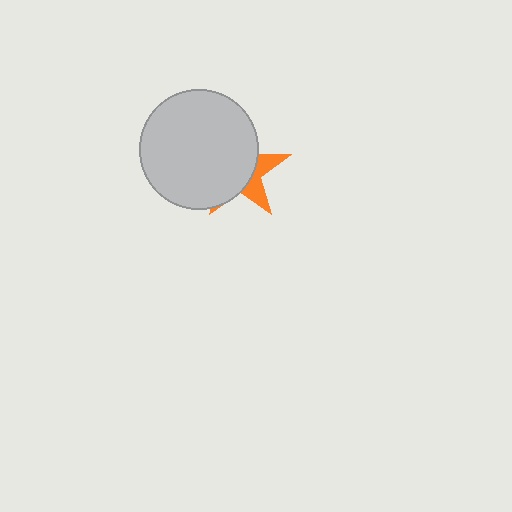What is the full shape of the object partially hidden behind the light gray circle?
The partially hidden object is an orange star.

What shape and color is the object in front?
The object in front is a light gray circle.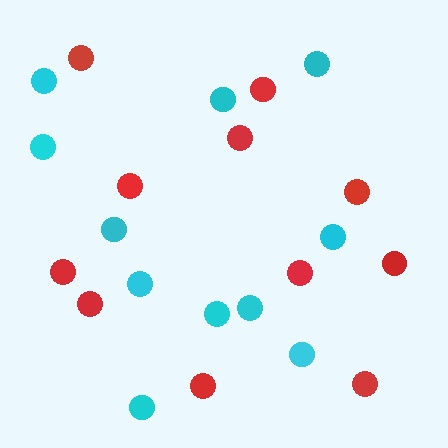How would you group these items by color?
There are 2 groups: one group of red circles (11) and one group of cyan circles (11).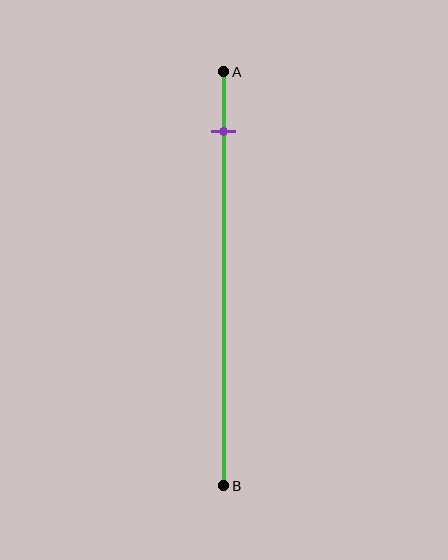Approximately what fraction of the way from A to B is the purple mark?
The purple mark is approximately 15% of the way from A to B.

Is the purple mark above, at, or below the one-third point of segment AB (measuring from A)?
The purple mark is above the one-third point of segment AB.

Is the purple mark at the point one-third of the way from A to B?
No, the mark is at about 15% from A, not at the 33% one-third point.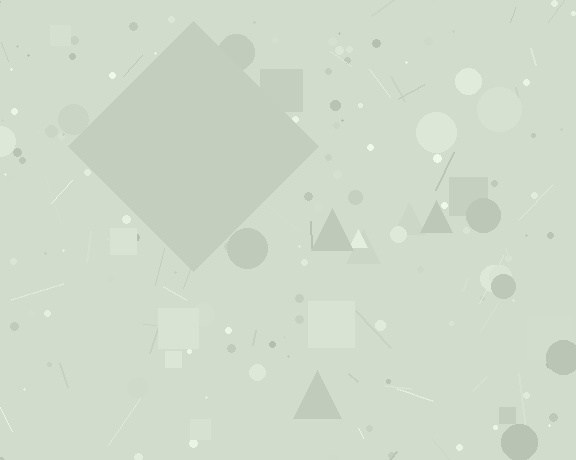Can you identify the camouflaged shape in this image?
The camouflaged shape is a diamond.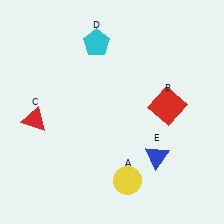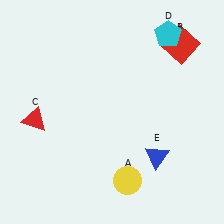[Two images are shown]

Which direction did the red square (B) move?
The red square (B) moved up.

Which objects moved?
The objects that moved are: the red square (B), the cyan pentagon (D).